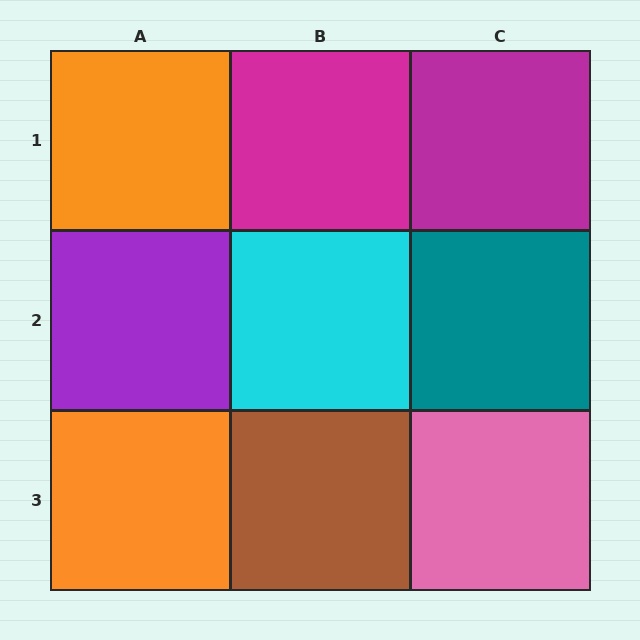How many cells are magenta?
2 cells are magenta.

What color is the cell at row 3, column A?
Orange.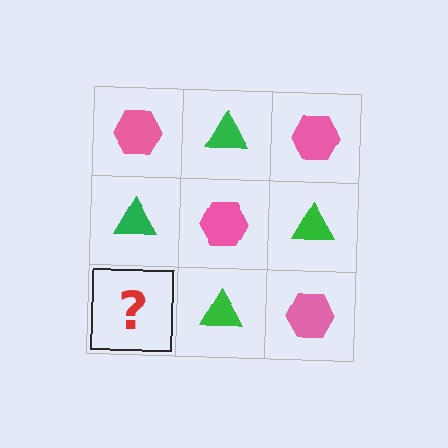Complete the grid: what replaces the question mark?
The question mark should be replaced with a pink hexagon.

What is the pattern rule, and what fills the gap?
The rule is that it alternates pink hexagon and green triangle in a checkerboard pattern. The gap should be filled with a pink hexagon.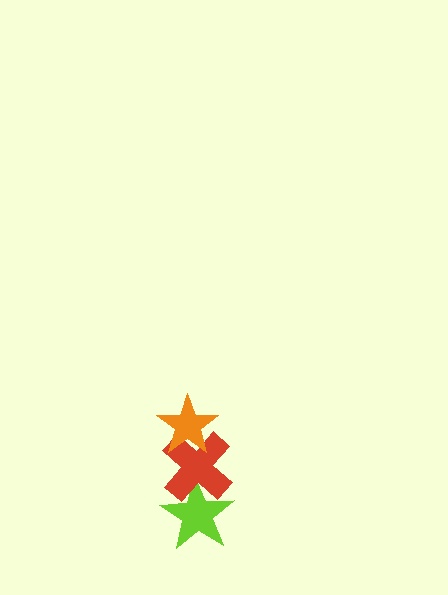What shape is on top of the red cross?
The orange star is on top of the red cross.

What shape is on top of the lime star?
The red cross is on top of the lime star.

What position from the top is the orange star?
The orange star is 1st from the top.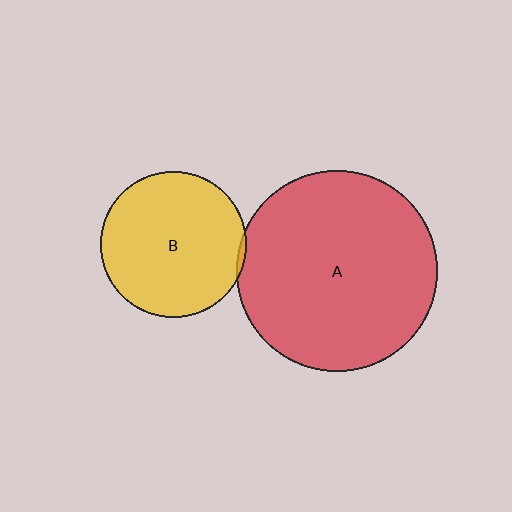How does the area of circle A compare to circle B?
Approximately 1.9 times.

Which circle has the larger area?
Circle A (red).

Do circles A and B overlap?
Yes.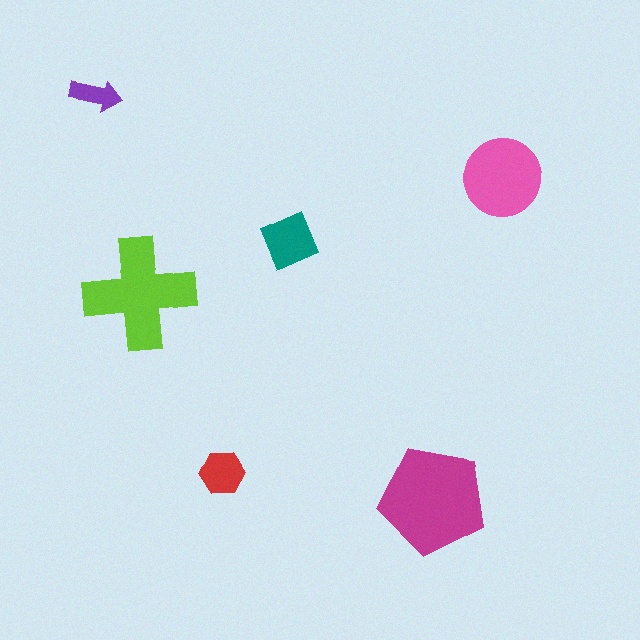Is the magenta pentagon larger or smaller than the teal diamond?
Larger.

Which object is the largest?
The magenta pentagon.